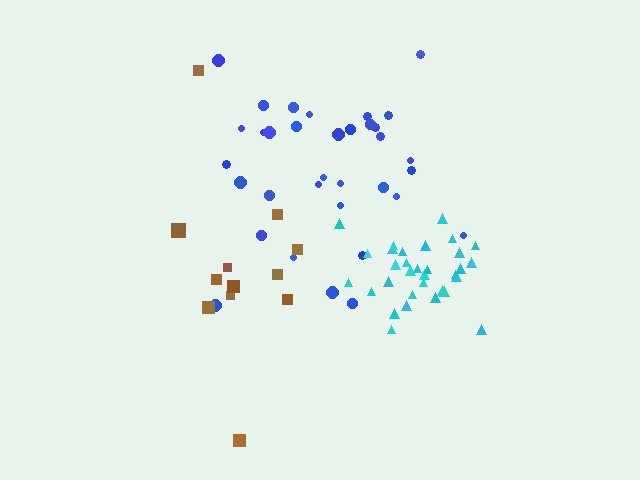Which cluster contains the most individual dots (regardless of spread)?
Blue (35).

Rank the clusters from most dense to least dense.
cyan, blue, brown.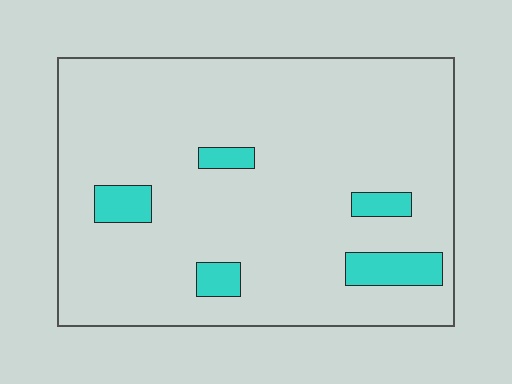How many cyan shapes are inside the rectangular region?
5.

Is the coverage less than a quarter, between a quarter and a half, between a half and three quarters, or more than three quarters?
Less than a quarter.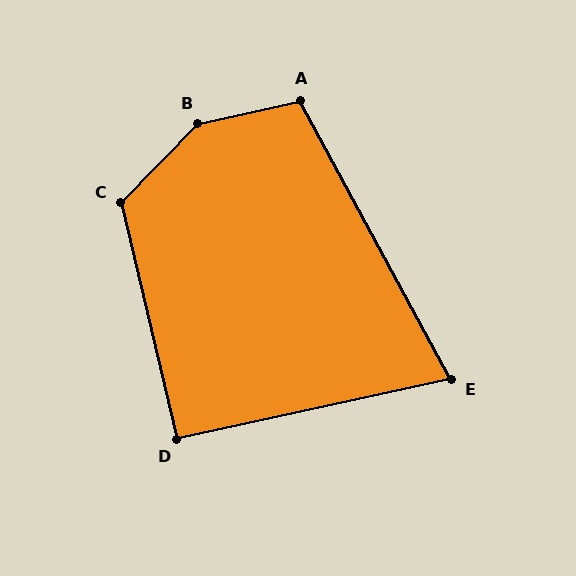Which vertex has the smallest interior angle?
E, at approximately 74 degrees.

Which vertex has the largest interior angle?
B, at approximately 147 degrees.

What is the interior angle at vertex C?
Approximately 123 degrees (obtuse).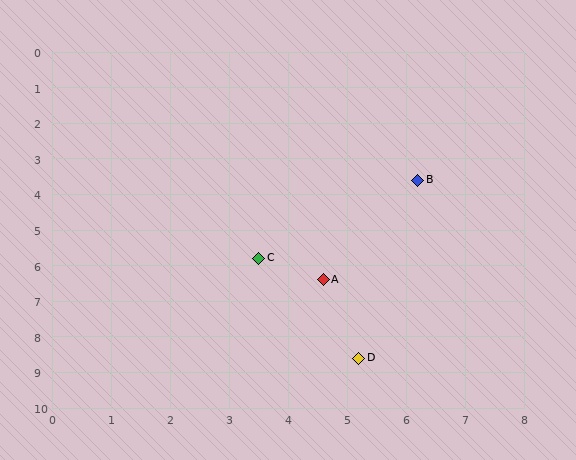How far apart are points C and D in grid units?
Points C and D are about 3.3 grid units apart.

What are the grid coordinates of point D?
Point D is at approximately (5.2, 8.6).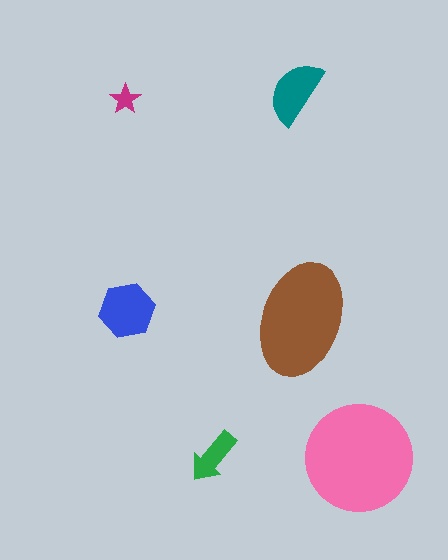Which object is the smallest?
The magenta star.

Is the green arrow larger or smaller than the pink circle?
Smaller.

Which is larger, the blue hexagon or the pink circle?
The pink circle.